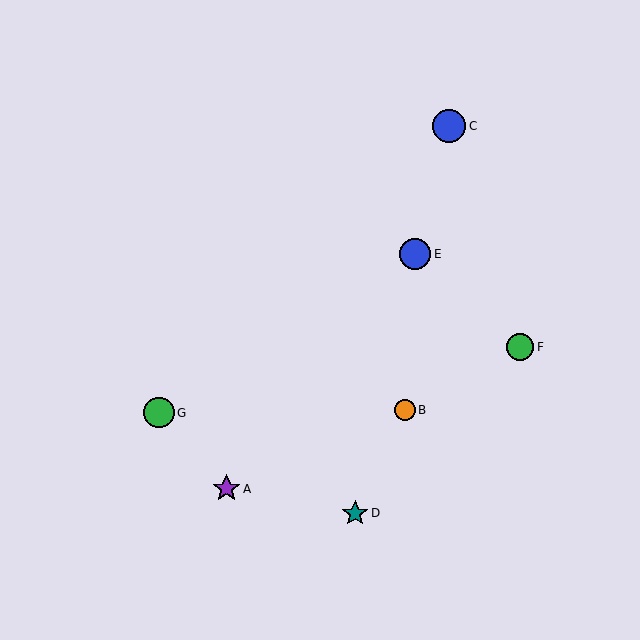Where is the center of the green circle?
The center of the green circle is at (520, 347).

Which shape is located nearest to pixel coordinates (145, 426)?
The green circle (labeled G) at (159, 413) is nearest to that location.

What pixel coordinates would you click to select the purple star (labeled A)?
Click at (227, 489) to select the purple star A.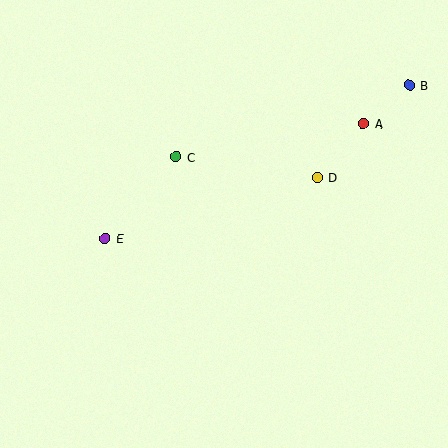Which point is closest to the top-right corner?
Point B is closest to the top-right corner.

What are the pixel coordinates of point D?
Point D is at (317, 178).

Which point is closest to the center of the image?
Point C at (176, 157) is closest to the center.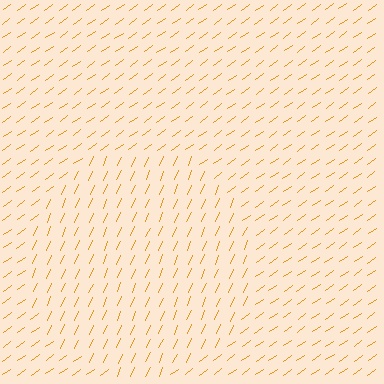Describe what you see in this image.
The image is filled with small orange line segments. A circle region in the image has lines oriented differently from the surrounding lines, creating a visible texture boundary.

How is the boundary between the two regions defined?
The boundary is defined purely by a change in line orientation (approximately 31 degrees difference). All lines are the same color and thickness.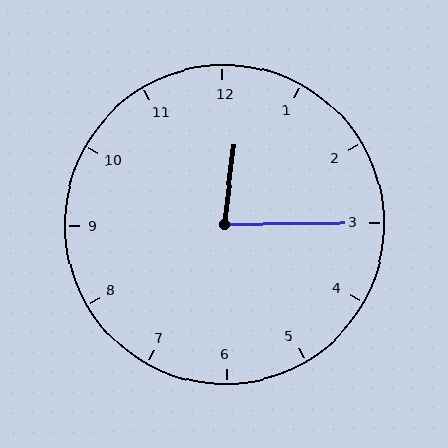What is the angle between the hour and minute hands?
Approximately 82 degrees.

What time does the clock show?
12:15.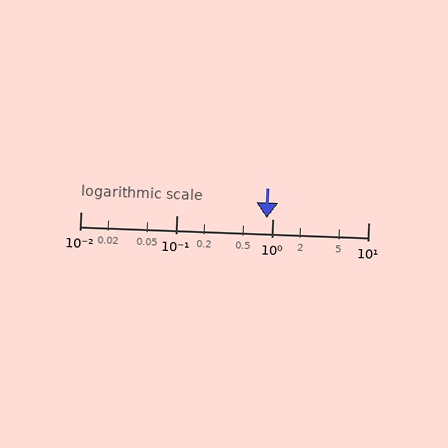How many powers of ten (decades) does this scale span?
The scale spans 3 decades, from 0.01 to 10.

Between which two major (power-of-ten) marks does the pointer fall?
The pointer is between 0.1 and 1.